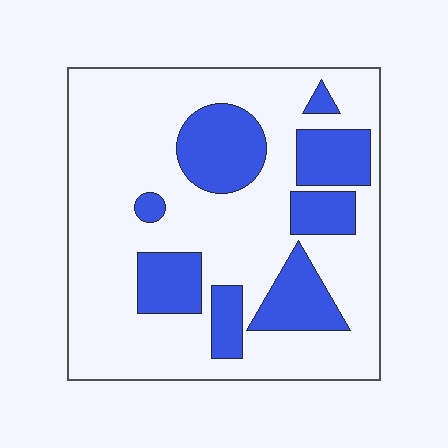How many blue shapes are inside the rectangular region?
8.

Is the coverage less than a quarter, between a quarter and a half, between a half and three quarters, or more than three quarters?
Between a quarter and a half.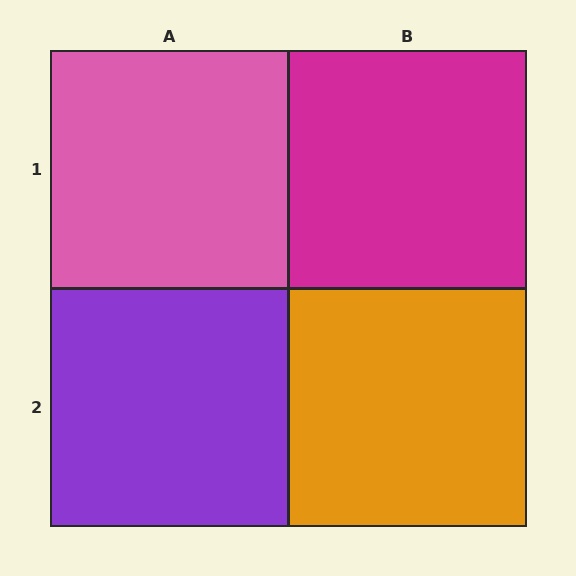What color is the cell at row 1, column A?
Pink.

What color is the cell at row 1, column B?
Magenta.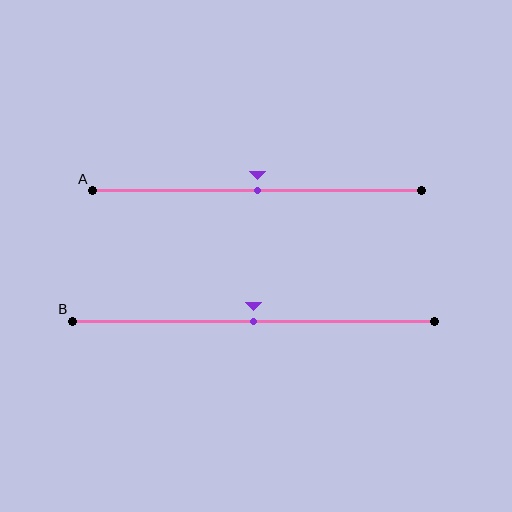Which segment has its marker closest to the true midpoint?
Segment A has its marker closest to the true midpoint.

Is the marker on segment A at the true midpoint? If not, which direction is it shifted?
Yes, the marker on segment A is at the true midpoint.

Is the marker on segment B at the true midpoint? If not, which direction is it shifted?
Yes, the marker on segment B is at the true midpoint.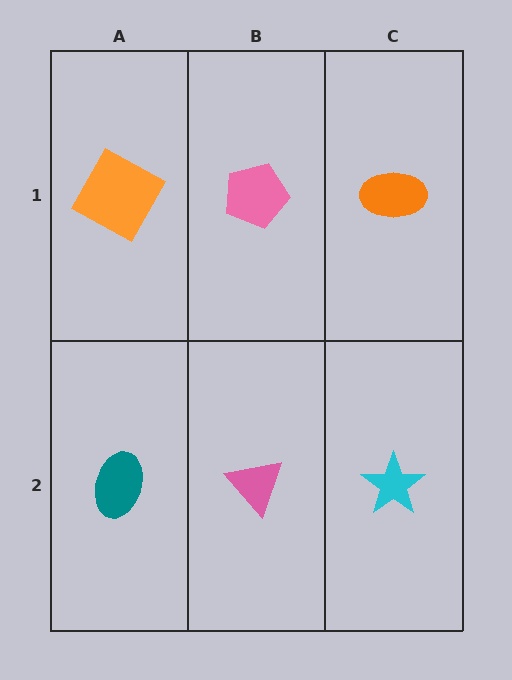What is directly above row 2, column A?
An orange square.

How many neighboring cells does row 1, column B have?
3.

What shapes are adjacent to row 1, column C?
A cyan star (row 2, column C), a pink pentagon (row 1, column B).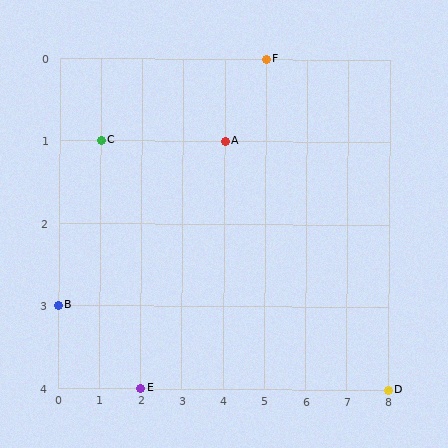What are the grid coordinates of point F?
Point F is at grid coordinates (5, 0).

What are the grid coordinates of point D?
Point D is at grid coordinates (8, 4).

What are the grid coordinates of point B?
Point B is at grid coordinates (0, 3).